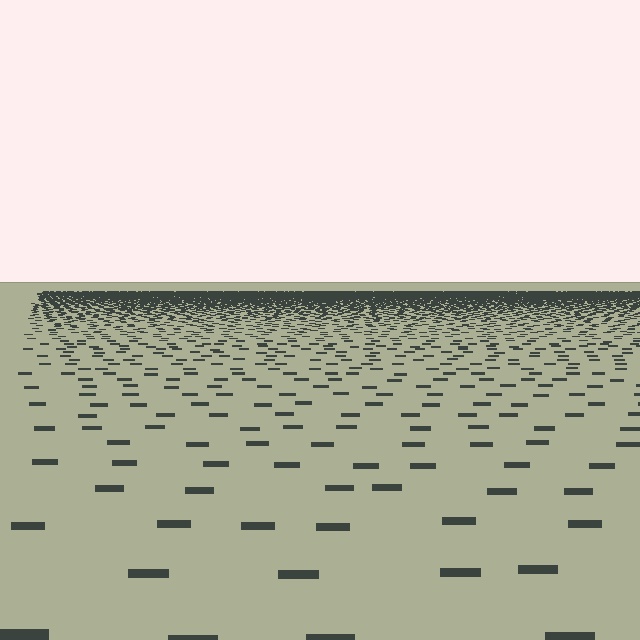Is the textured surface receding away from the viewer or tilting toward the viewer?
The surface is receding away from the viewer. Texture elements get smaller and denser toward the top.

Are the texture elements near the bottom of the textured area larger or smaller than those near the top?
Larger. Near the bottom, elements are closer to the viewer and appear at a bigger on-screen size.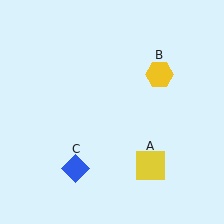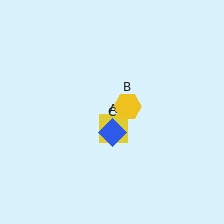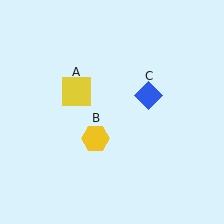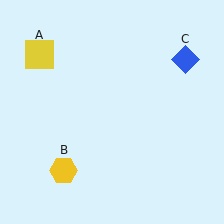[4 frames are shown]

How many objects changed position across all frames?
3 objects changed position: yellow square (object A), yellow hexagon (object B), blue diamond (object C).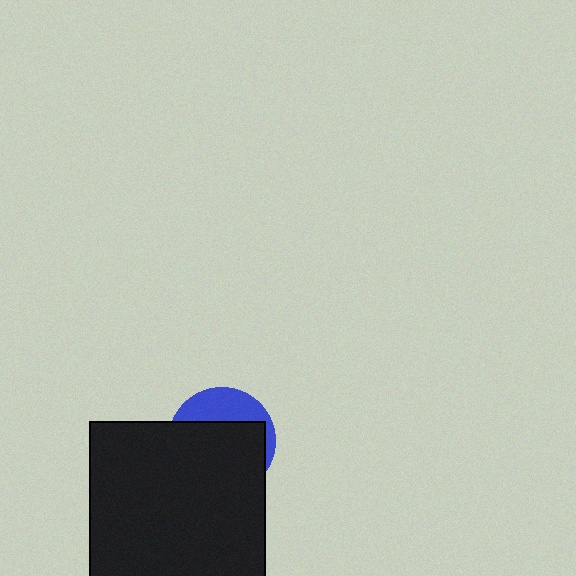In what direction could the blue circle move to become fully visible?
The blue circle could move up. That would shift it out from behind the black square entirely.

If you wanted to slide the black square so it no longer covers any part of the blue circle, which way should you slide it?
Slide it down — that is the most direct way to separate the two shapes.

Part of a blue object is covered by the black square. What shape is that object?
It is a circle.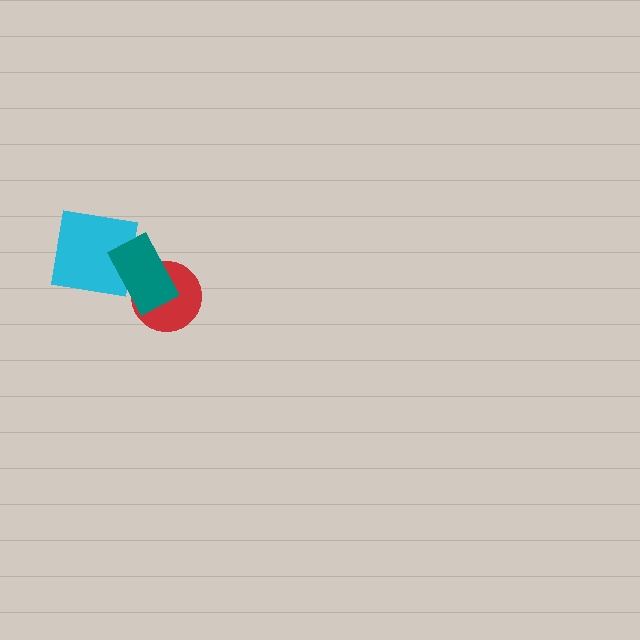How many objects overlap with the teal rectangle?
2 objects overlap with the teal rectangle.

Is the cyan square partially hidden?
Yes, it is partially covered by another shape.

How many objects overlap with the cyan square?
1 object overlaps with the cyan square.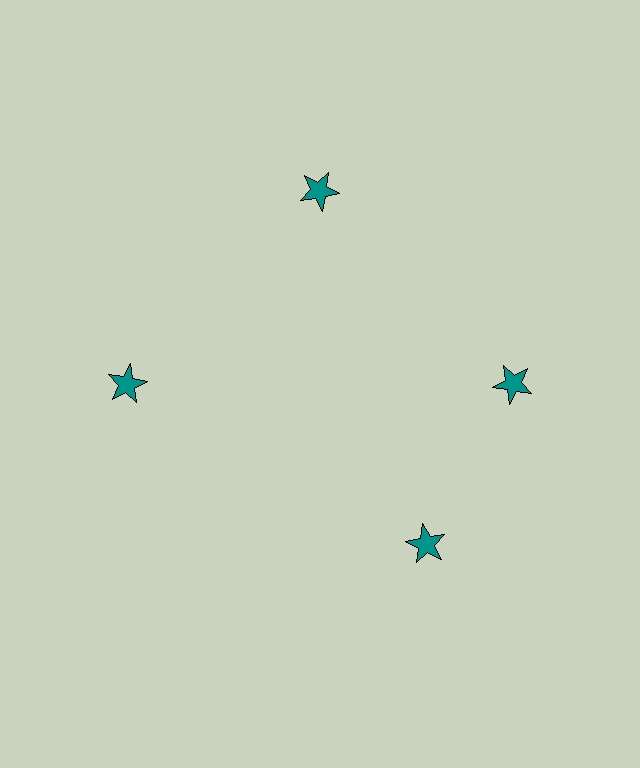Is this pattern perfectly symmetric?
No. The 4 teal stars are arranged in a ring, but one element near the 6 o'clock position is rotated out of alignment along the ring, breaking the 4-fold rotational symmetry.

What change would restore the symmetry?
The symmetry would be restored by rotating it back into even spacing with its neighbors so that all 4 stars sit at equal angles and equal distance from the center.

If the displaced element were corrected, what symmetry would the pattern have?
It would have 4-fold rotational symmetry — the pattern would map onto itself every 90 degrees.